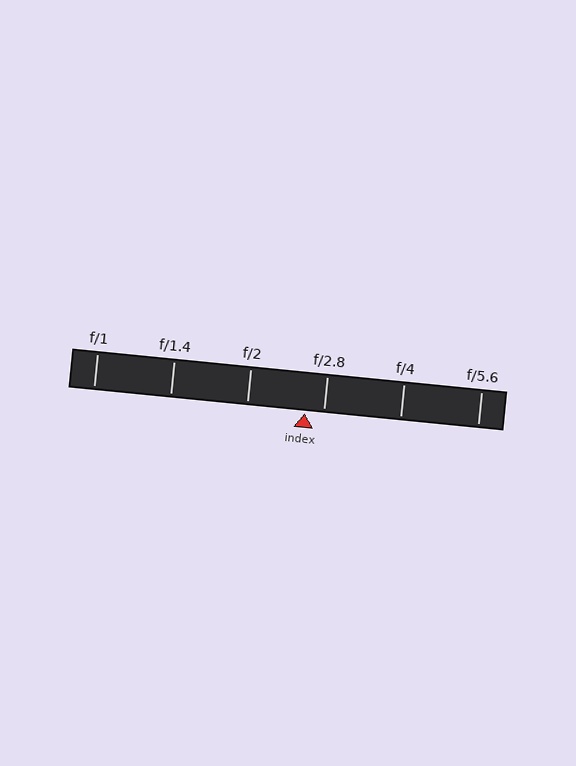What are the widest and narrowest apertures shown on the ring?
The widest aperture shown is f/1 and the narrowest is f/5.6.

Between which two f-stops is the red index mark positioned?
The index mark is between f/2 and f/2.8.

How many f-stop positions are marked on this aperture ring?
There are 6 f-stop positions marked.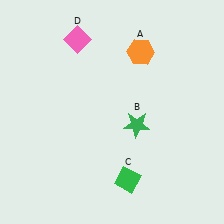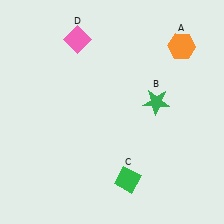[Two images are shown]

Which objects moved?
The objects that moved are: the orange hexagon (A), the green star (B).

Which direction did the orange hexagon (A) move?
The orange hexagon (A) moved right.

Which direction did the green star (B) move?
The green star (B) moved up.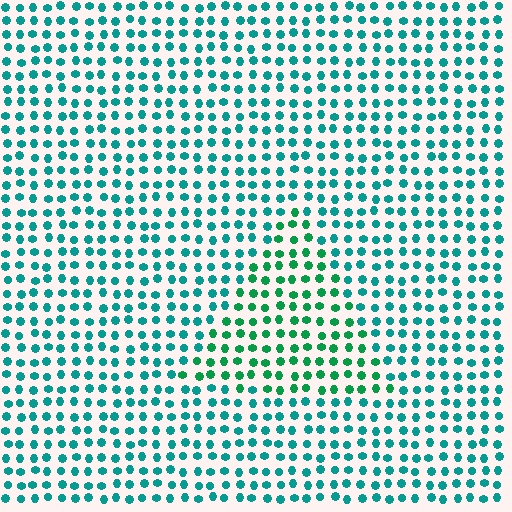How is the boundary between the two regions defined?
The boundary is defined purely by a slight shift in hue (about 30 degrees). Spacing, size, and orientation are identical on both sides.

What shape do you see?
I see a triangle.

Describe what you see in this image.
The image is filled with small teal elements in a uniform arrangement. A triangle-shaped region is visible where the elements are tinted to a slightly different hue, forming a subtle color boundary.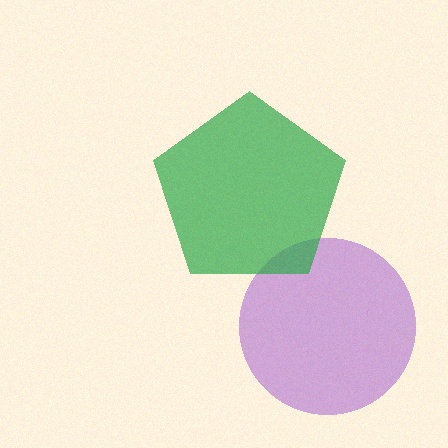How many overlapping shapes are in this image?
There are 2 overlapping shapes in the image.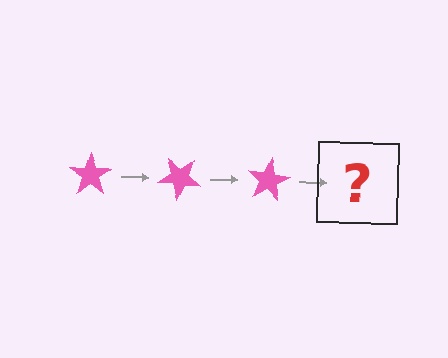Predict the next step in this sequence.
The next step is a pink star rotated 120 degrees.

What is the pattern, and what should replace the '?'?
The pattern is that the star rotates 40 degrees each step. The '?' should be a pink star rotated 120 degrees.